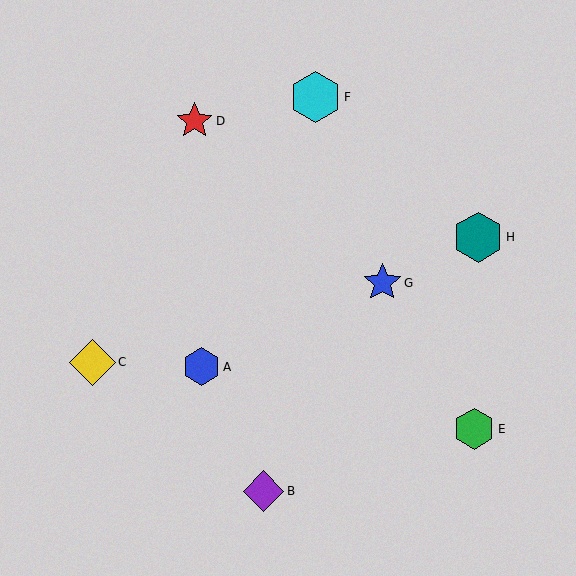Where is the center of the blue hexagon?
The center of the blue hexagon is at (201, 367).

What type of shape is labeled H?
Shape H is a teal hexagon.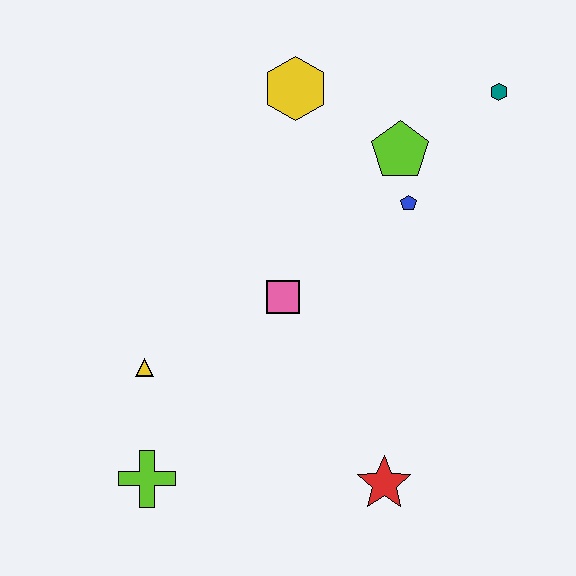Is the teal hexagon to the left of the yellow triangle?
No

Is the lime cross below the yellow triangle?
Yes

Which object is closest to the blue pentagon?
The lime pentagon is closest to the blue pentagon.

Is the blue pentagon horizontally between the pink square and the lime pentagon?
No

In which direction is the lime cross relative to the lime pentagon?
The lime cross is below the lime pentagon.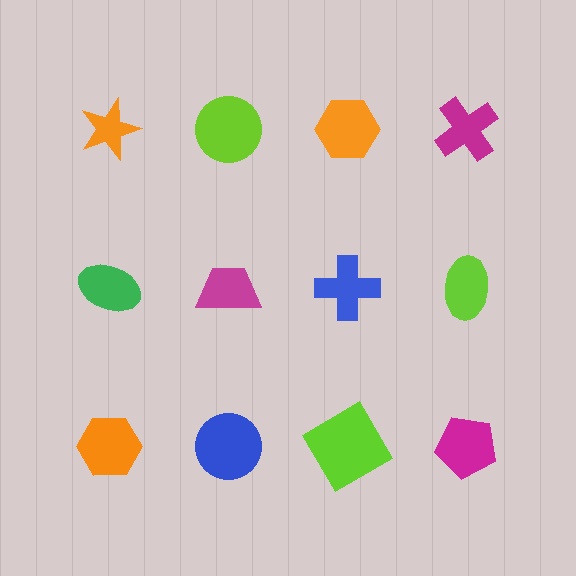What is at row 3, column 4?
A magenta pentagon.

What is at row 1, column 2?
A lime circle.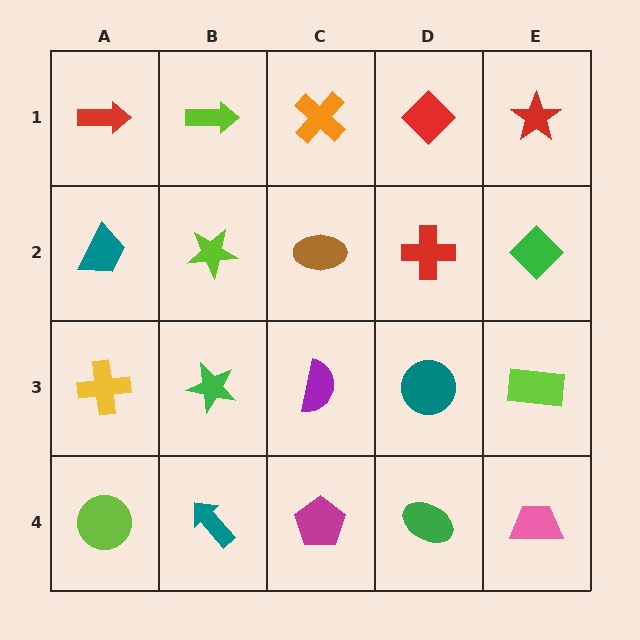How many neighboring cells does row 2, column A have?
3.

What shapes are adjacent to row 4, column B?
A green star (row 3, column B), a lime circle (row 4, column A), a magenta pentagon (row 4, column C).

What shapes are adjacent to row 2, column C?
An orange cross (row 1, column C), a purple semicircle (row 3, column C), a lime star (row 2, column B), a red cross (row 2, column D).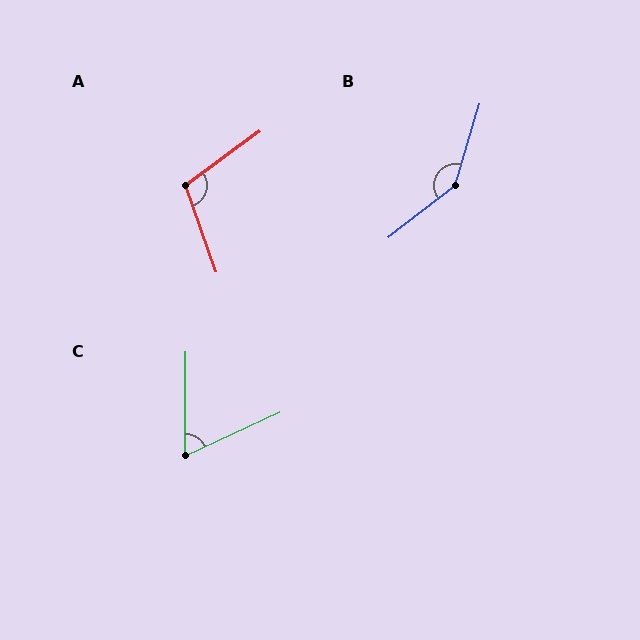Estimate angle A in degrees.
Approximately 107 degrees.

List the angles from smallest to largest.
C (65°), A (107°), B (145°).